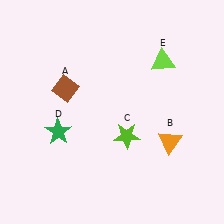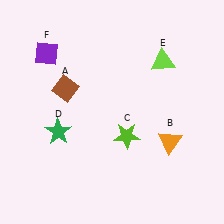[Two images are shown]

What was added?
A purple diamond (F) was added in Image 2.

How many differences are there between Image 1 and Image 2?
There is 1 difference between the two images.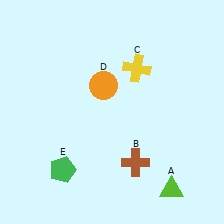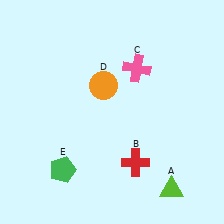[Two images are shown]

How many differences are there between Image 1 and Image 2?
There are 2 differences between the two images.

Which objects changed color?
B changed from brown to red. C changed from yellow to pink.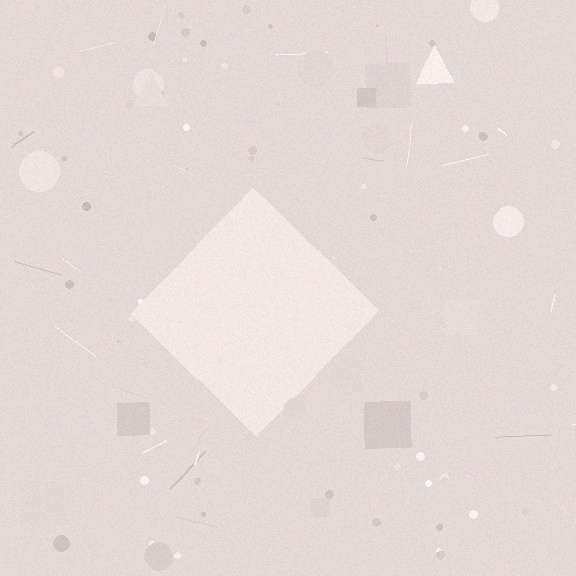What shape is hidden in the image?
A diamond is hidden in the image.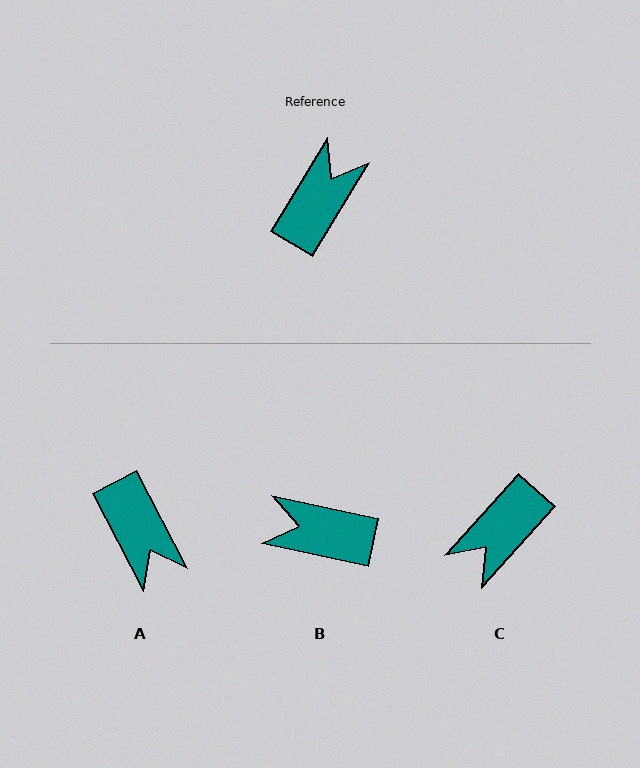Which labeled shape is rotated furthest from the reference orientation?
C, about 170 degrees away.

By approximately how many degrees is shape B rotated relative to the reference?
Approximately 109 degrees counter-clockwise.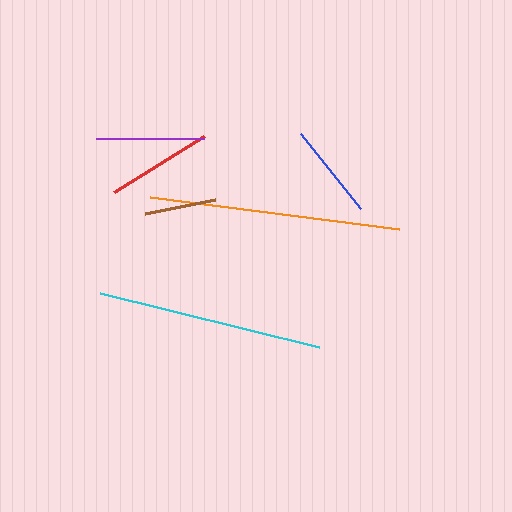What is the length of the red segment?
The red segment is approximately 107 pixels long.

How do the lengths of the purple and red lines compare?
The purple and red lines are approximately the same length.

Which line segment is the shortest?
The brown line is the shortest at approximately 72 pixels.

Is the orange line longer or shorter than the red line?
The orange line is longer than the red line.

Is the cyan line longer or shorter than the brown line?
The cyan line is longer than the brown line.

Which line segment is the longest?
The orange line is the longest at approximately 251 pixels.